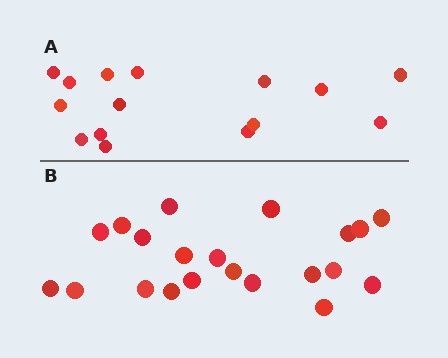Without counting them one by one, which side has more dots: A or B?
Region B (the bottom region) has more dots.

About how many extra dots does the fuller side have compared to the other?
Region B has about 6 more dots than region A.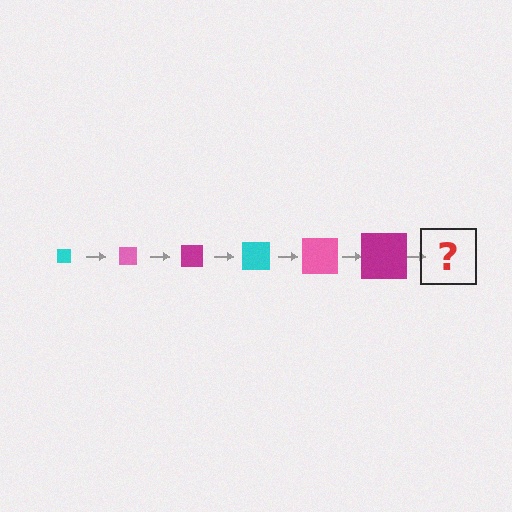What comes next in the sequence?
The next element should be a cyan square, larger than the previous one.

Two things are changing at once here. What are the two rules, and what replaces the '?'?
The two rules are that the square grows larger each step and the color cycles through cyan, pink, and magenta. The '?' should be a cyan square, larger than the previous one.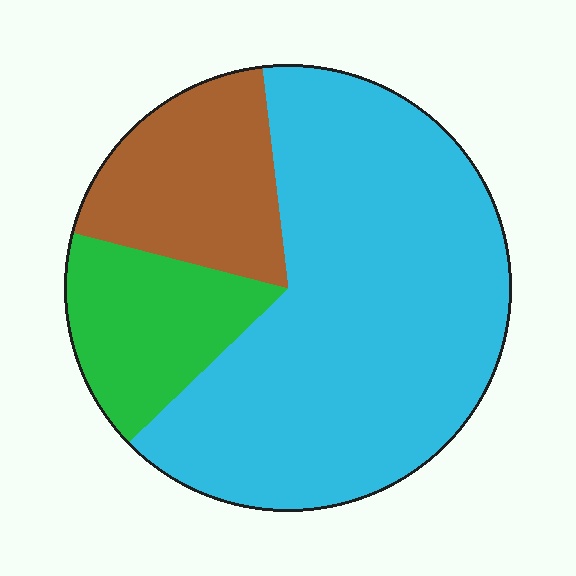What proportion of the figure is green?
Green covers around 15% of the figure.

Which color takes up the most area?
Cyan, at roughly 65%.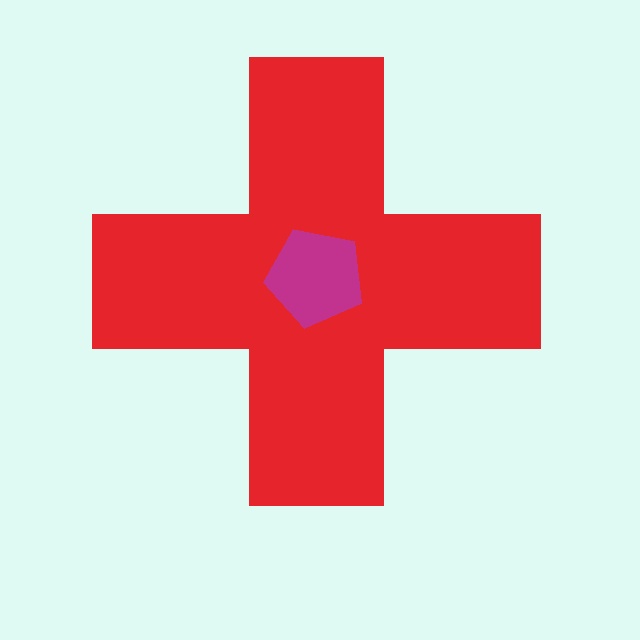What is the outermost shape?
The red cross.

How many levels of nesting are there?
2.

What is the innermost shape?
The magenta pentagon.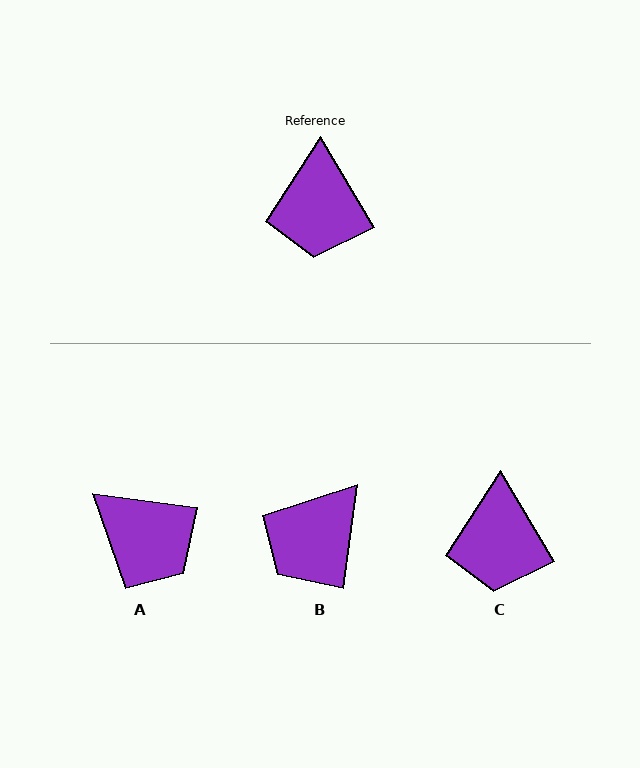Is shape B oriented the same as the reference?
No, it is off by about 39 degrees.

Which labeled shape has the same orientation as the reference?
C.